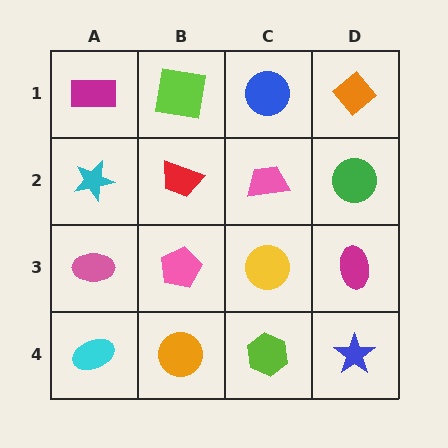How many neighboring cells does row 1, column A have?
2.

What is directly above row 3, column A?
A cyan star.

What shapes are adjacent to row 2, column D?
An orange diamond (row 1, column D), a magenta ellipse (row 3, column D), a pink trapezoid (row 2, column C).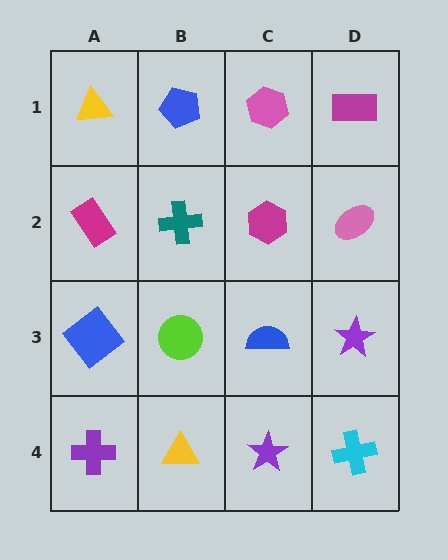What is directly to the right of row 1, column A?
A blue pentagon.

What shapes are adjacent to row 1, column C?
A magenta hexagon (row 2, column C), a blue pentagon (row 1, column B), a magenta rectangle (row 1, column D).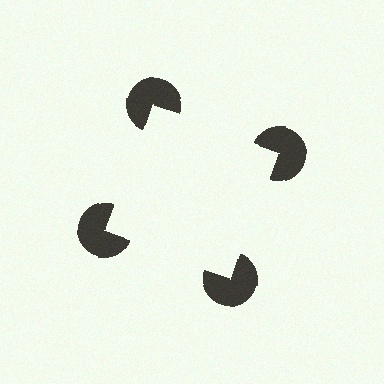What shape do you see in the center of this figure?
An illusory square — its edges are inferred from the aligned wedge cuts in the pac-man discs, not physically drawn.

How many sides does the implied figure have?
4 sides.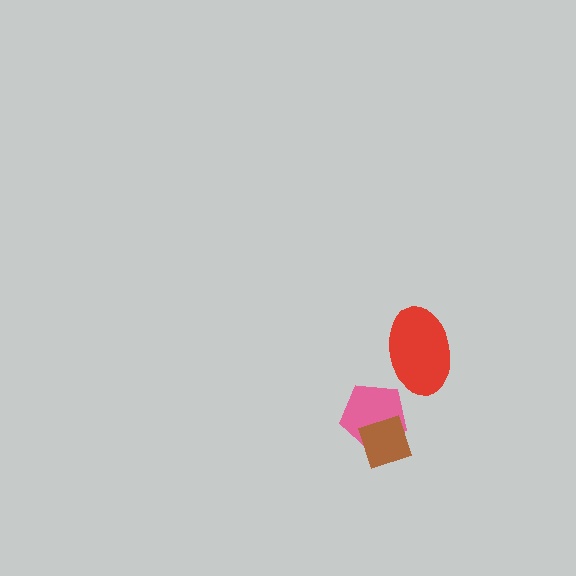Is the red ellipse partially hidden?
No, no other shape covers it.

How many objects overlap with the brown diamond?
1 object overlaps with the brown diamond.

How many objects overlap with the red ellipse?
0 objects overlap with the red ellipse.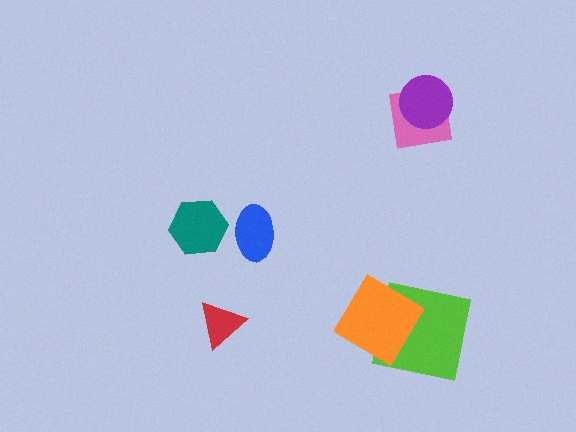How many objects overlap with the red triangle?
0 objects overlap with the red triangle.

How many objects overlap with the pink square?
1 object overlaps with the pink square.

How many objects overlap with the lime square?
1 object overlaps with the lime square.